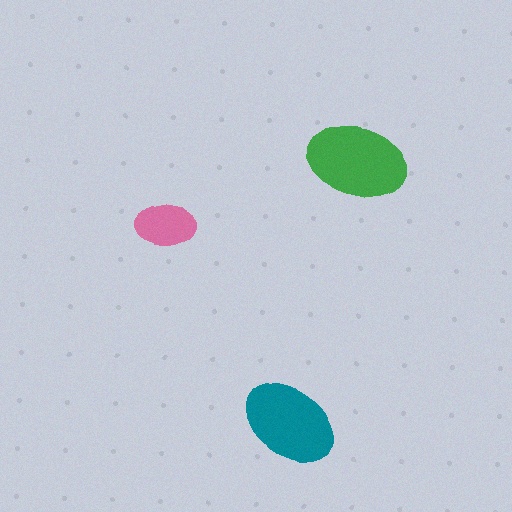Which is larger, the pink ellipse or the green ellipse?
The green one.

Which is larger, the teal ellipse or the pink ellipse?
The teal one.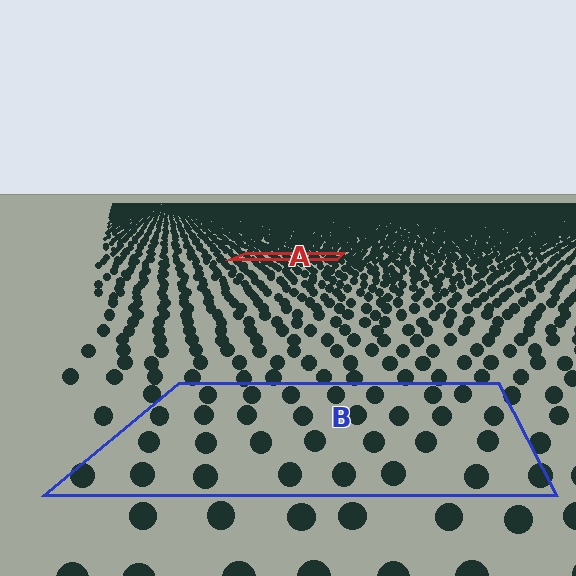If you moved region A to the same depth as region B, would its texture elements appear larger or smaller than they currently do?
They would appear larger. At a closer depth, the same texture elements are projected at a bigger on-screen size.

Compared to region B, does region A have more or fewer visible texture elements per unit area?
Region A has more texture elements per unit area — they are packed more densely because it is farther away.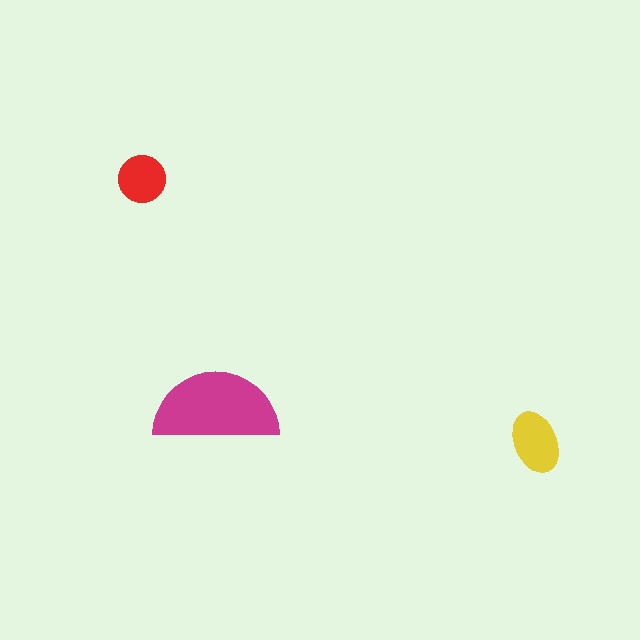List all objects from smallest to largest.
The red circle, the yellow ellipse, the magenta semicircle.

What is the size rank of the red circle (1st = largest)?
3rd.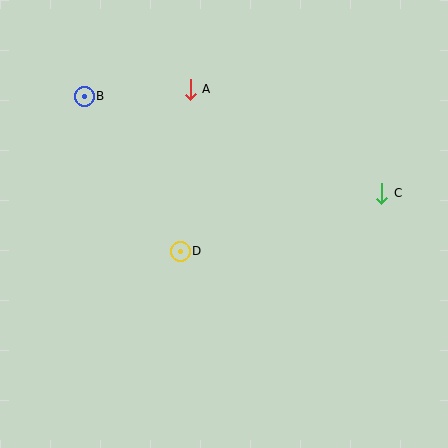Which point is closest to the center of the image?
Point D at (180, 251) is closest to the center.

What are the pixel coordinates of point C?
Point C is at (382, 193).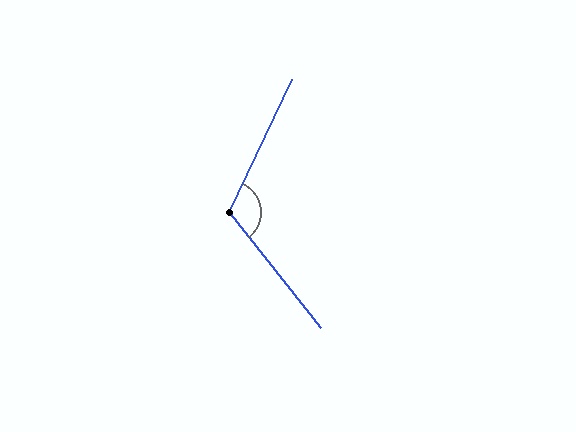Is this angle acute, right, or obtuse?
It is obtuse.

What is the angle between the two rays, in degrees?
Approximately 116 degrees.